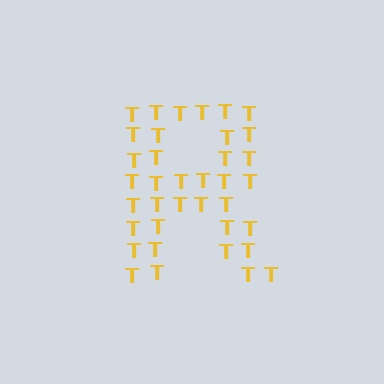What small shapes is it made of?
It is made of small letter T's.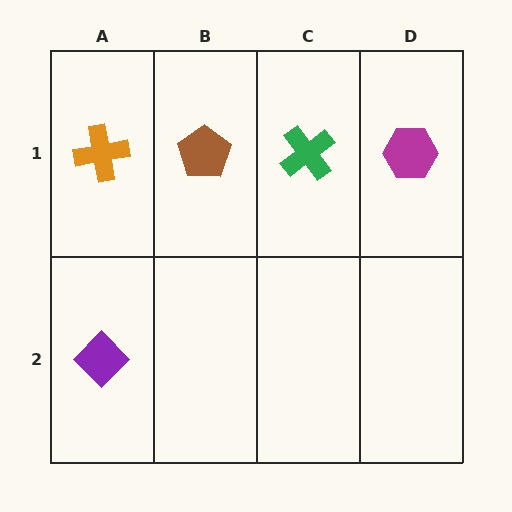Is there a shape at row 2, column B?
No, that cell is empty.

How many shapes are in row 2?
1 shape.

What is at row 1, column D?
A magenta hexagon.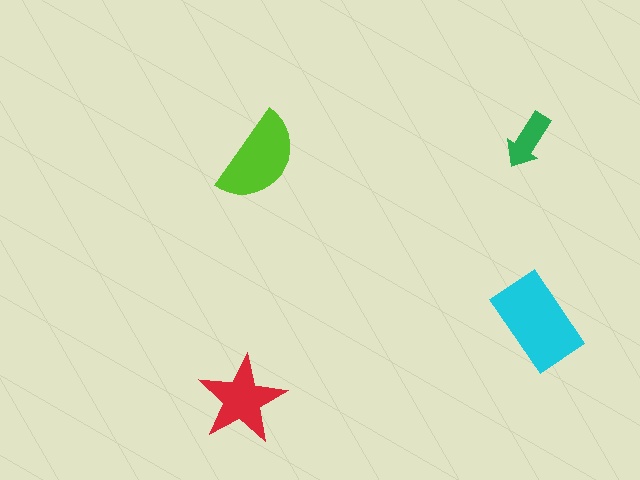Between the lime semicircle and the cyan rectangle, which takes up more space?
The cyan rectangle.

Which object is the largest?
The cyan rectangle.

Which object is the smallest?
The green arrow.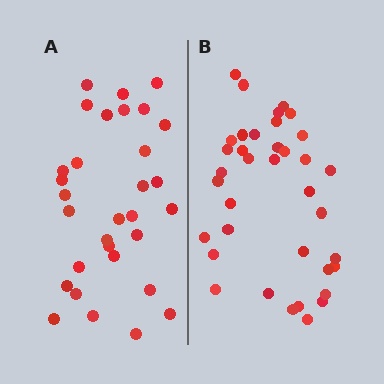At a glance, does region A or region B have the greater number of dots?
Region B (the right region) has more dots.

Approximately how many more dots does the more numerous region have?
Region B has about 6 more dots than region A.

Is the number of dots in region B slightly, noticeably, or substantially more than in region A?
Region B has only slightly more — the two regions are fairly close. The ratio is roughly 1.2 to 1.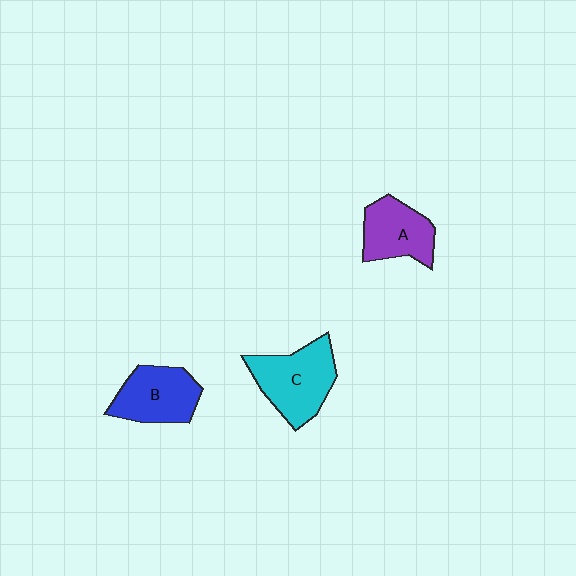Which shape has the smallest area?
Shape A (purple).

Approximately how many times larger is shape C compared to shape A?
Approximately 1.3 times.